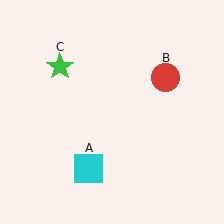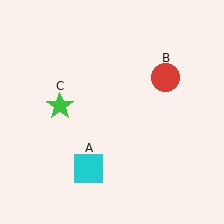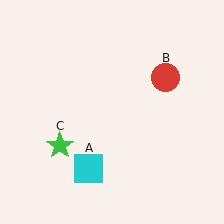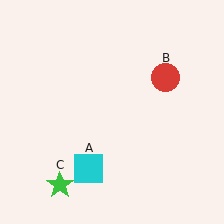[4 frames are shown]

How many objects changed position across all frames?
1 object changed position: green star (object C).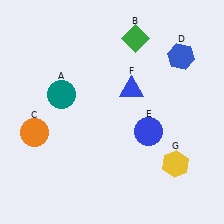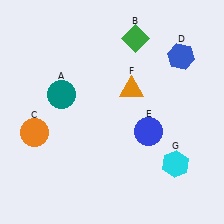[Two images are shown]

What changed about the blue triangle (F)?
In Image 1, F is blue. In Image 2, it changed to orange.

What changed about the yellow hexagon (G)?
In Image 1, G is yellow. In Image 2, it changed to cyan.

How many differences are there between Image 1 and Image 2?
There are 2 differences between the two images.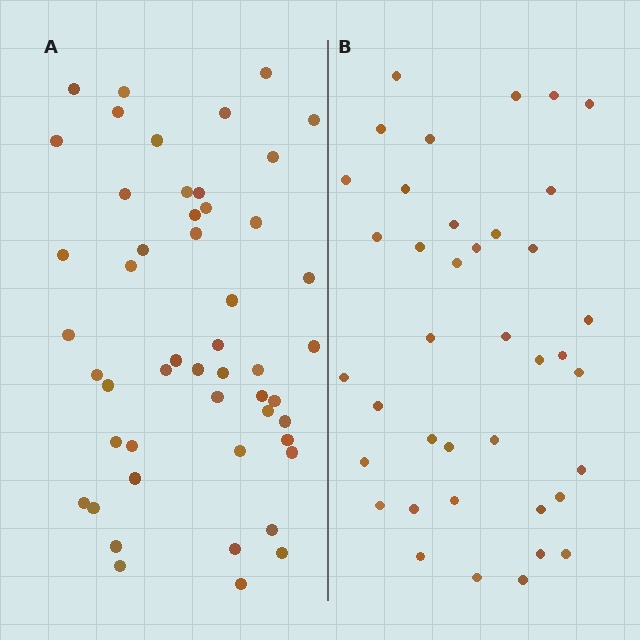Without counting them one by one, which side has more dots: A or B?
Region A (the left region) has more dots.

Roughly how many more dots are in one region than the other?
Region A has roughly 12 or so more dots than region B.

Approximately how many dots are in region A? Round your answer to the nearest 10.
About 50 dots.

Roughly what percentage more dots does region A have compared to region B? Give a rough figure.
About 30% more.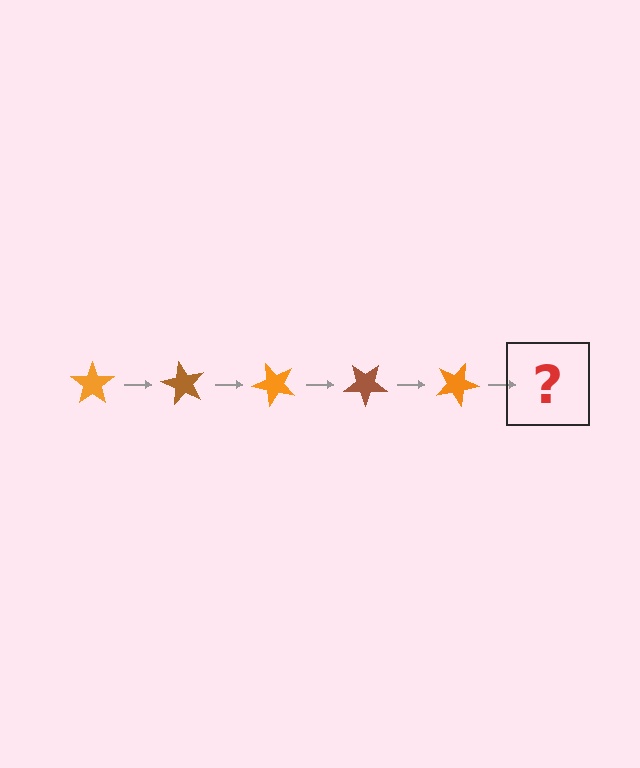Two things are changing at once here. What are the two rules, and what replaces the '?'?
The two rules are that it rotates 60 degrees each step and the color cycles through orange and brown. The '?' should be a brown star, rotated 300 degrees from the start.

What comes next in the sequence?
The next element should be a brown star, rotated 300 degrees from the start.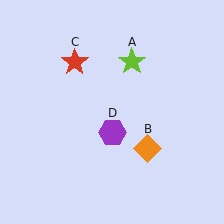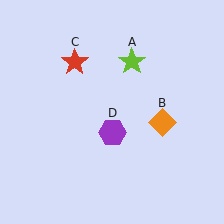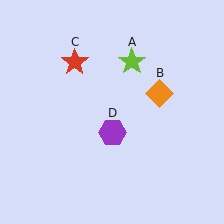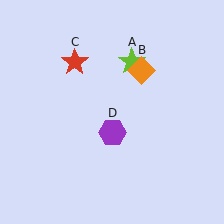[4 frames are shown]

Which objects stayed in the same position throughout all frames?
Lime star (object A) and red star (object C) and purple hexagon (object D) remained stationary.